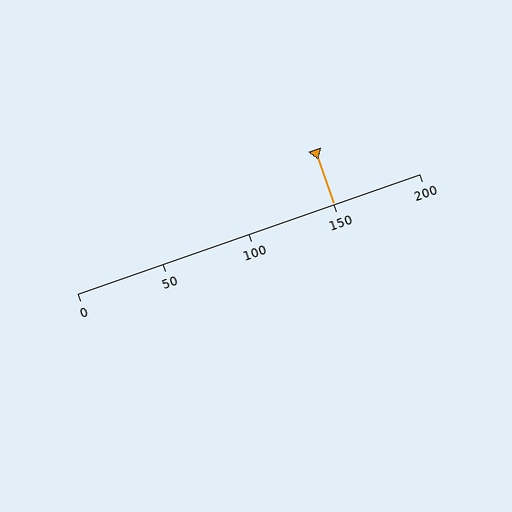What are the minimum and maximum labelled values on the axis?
The axis runs from 0 to 200.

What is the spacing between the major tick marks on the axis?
The major ticks are spaced 50 apart.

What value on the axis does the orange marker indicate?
The marker indicates approximately 150.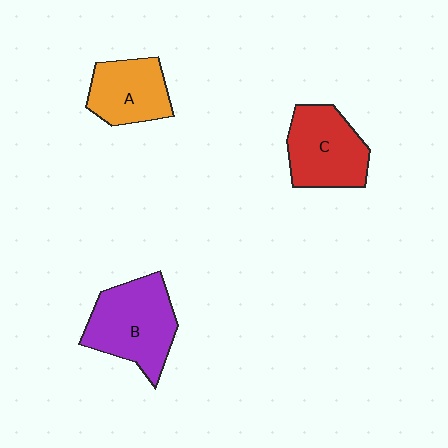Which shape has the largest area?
Shape B (purple).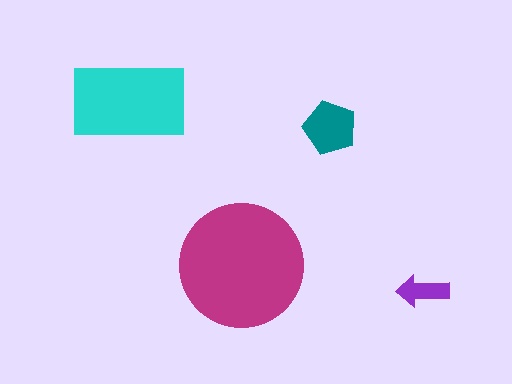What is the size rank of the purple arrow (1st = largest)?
4th.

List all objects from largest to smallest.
The magenta circle, the cyan rectangle, the teal pentagon, the purple arrow.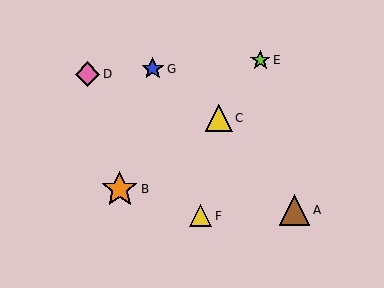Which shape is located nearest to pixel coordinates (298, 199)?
The brown triangle (labeled A) at (294, 210) is nearest to that location.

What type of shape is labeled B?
Shape B is an orange star.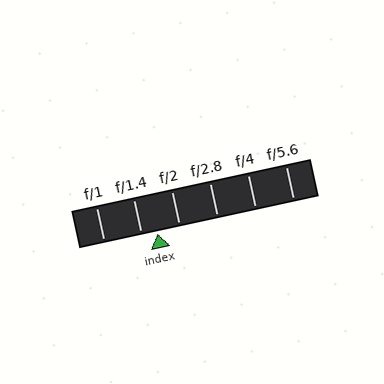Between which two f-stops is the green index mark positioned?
The index mark is between f/1.4 and f/2.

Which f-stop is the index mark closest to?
The index mark is closest to f/1.4.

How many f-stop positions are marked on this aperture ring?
There are 6 f-stop positions marked.